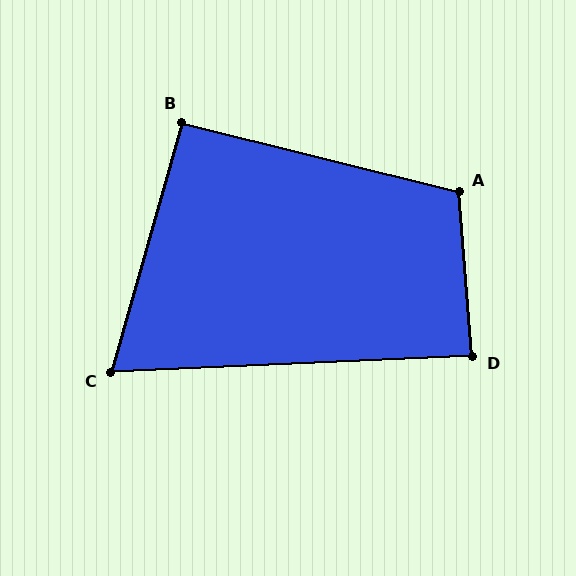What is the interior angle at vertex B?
Approximately 92 degrees (approximately right).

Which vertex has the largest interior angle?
A, at approximately 109 degrees.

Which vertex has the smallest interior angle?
C, at approximately 71 degrees.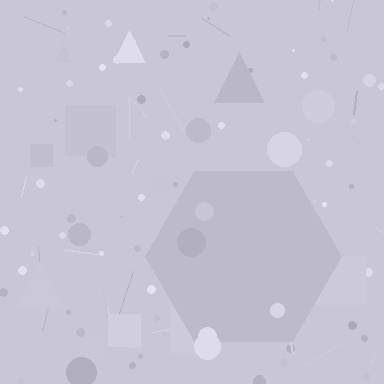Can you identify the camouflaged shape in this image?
The camouflaged shape is a hexagon.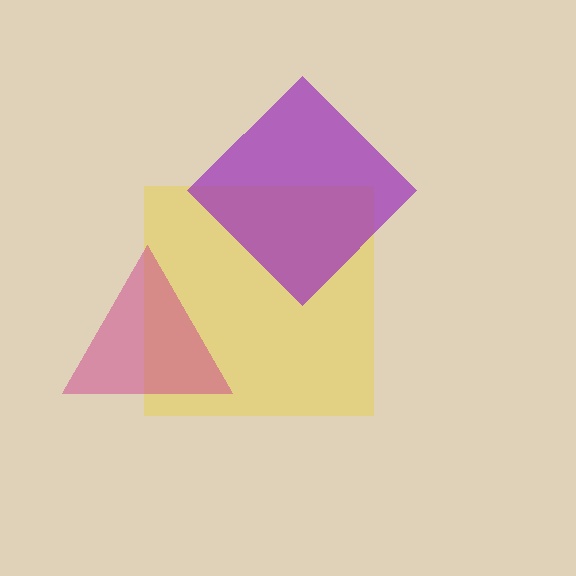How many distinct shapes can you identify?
There are 3 distinct shapes: a yellow square, a magenta triangle, a purple diamond.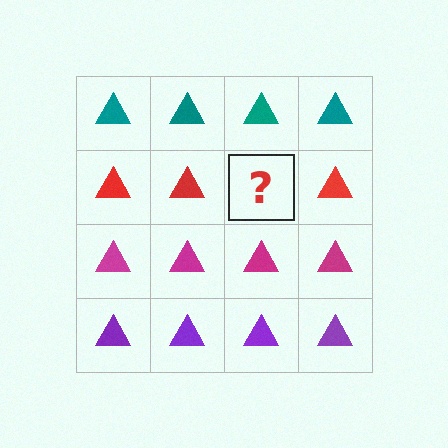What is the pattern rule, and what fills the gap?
The rule is that each row has a consistent color. The gap should be filled with a red triangle.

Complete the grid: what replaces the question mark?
The question mark should be replaced with a red triangle.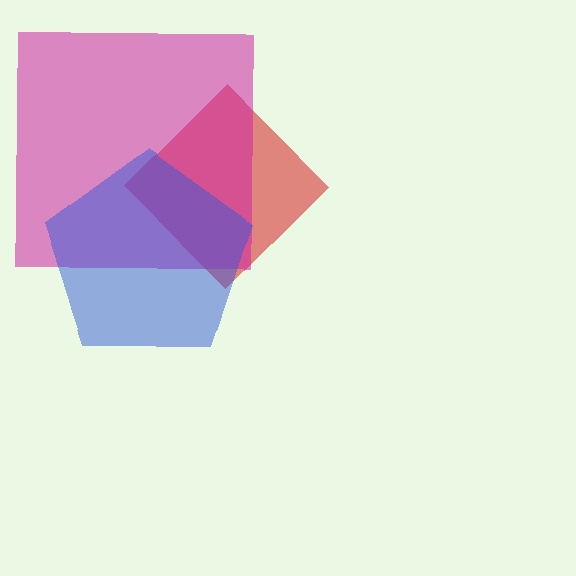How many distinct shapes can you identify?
There are 3 distinct shapes: a red diamond, a magenta square, a blue pentagon.